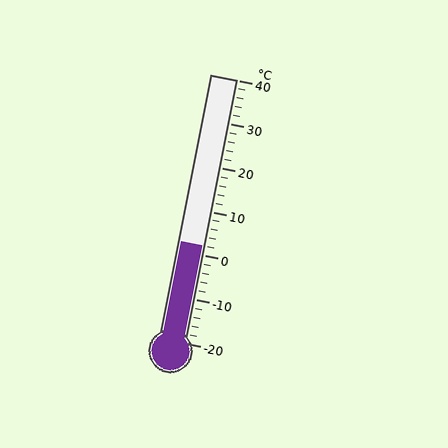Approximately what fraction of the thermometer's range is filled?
The thermometer is filled to approximately 35% of its range.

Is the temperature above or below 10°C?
The temperature is below 10°C.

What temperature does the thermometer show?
The thermometer shows approximately 2°C.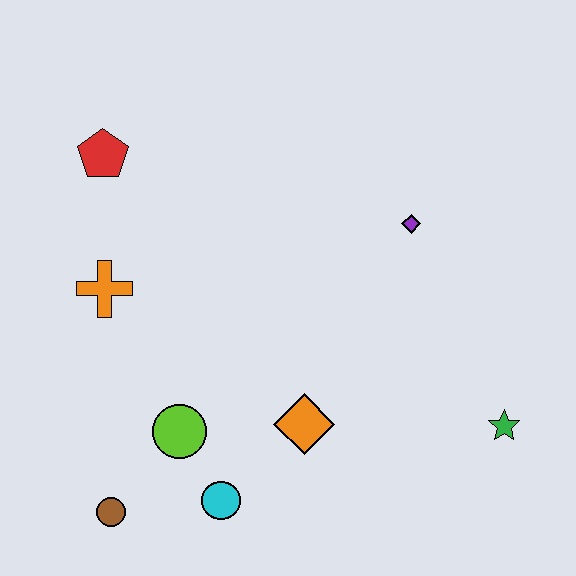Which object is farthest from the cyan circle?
The red pentagon is farthest from the cyan circle.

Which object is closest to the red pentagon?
The orange cross is closest to the red pentagon.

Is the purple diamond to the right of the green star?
No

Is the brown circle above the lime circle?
No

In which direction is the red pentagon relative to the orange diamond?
The red pentagon is above the orange diamond.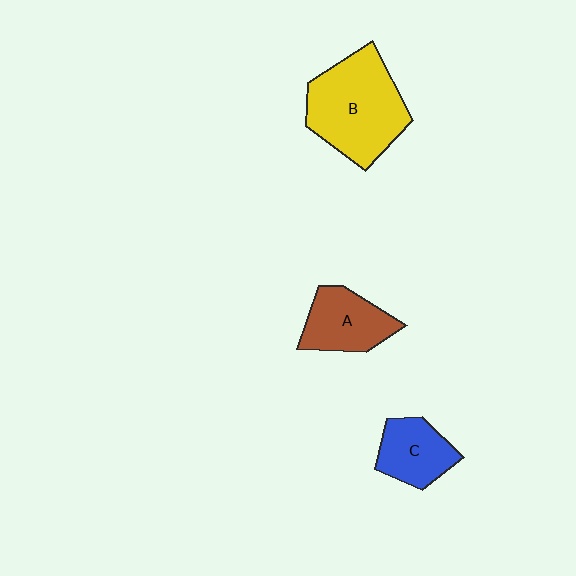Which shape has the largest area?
Shape B (yellow).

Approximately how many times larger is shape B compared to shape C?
Approximately 2.0 times.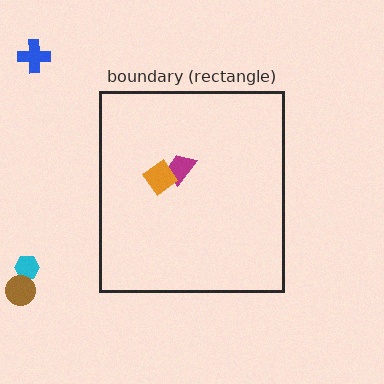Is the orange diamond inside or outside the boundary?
Inside.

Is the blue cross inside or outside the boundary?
Outside.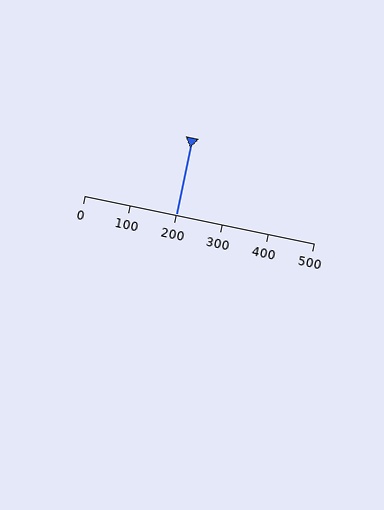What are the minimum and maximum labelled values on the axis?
The axis runs from 0 to 500.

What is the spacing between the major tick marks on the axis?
The major ticks are spaced 100 apart.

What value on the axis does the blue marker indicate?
The marker indicates approximately 200.